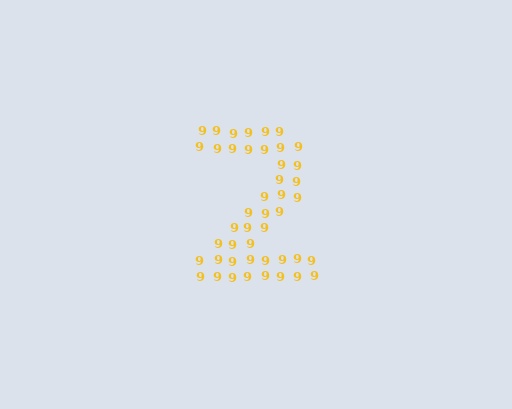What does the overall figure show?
The overall figure shows the digit 2.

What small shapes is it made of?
It is made of small digit 9's.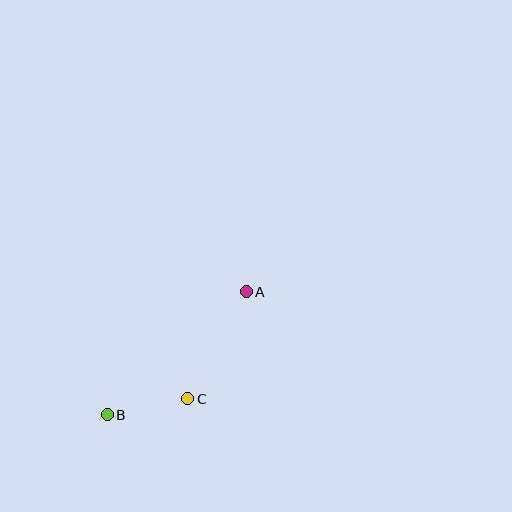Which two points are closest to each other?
Points B and C are closest to each other.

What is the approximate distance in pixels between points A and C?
The distance between A and C is approximately 122 pixels.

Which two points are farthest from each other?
Points A and B are farthest from each other.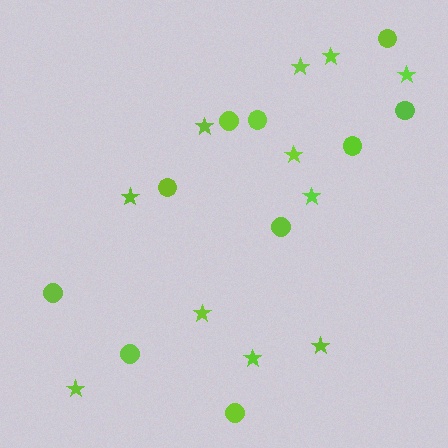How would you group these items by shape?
There are 2 groups: one group of stars (11) and one group of circles (10).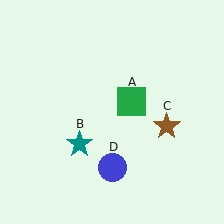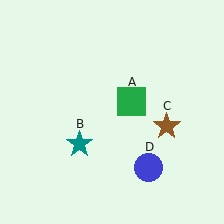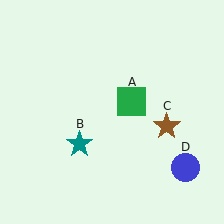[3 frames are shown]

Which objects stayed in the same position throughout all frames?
Green square (object A) and teal star (object B) and brown star (object C) remained stationary.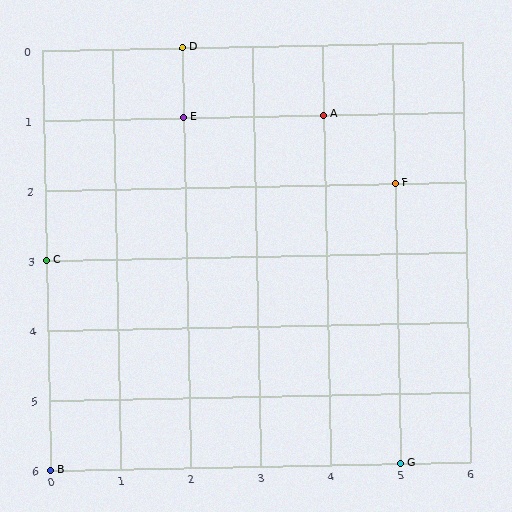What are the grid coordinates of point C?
Point C is at grid coordinates (0, 3).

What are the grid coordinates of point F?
Point F is at grid coordinates (5, 2).